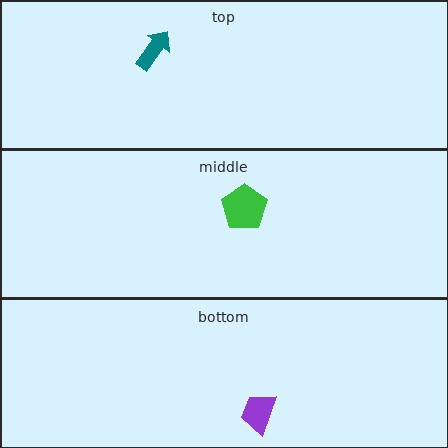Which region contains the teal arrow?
The top region.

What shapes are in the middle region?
The green pentagon.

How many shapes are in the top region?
1.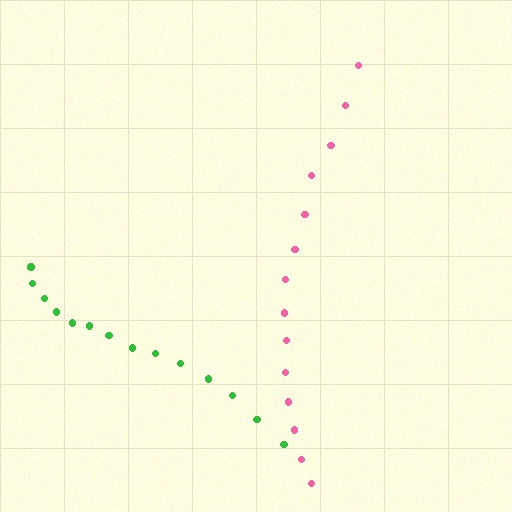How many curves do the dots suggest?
There are 2 distinct paths.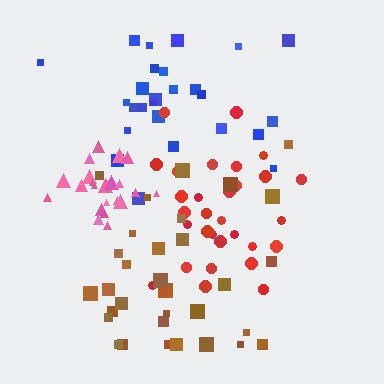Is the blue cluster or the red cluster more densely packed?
Red.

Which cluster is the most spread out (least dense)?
Blue.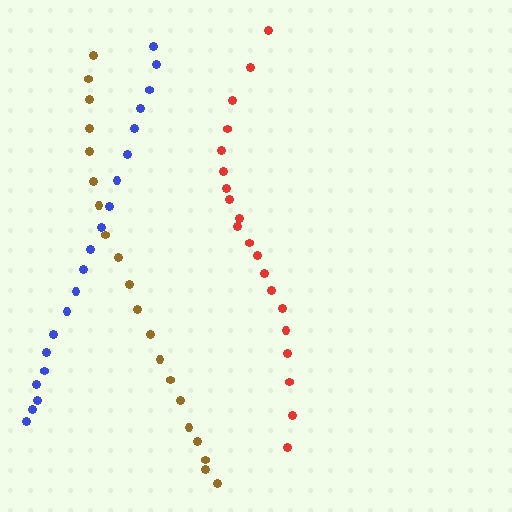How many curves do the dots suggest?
There are 3 distinct paths.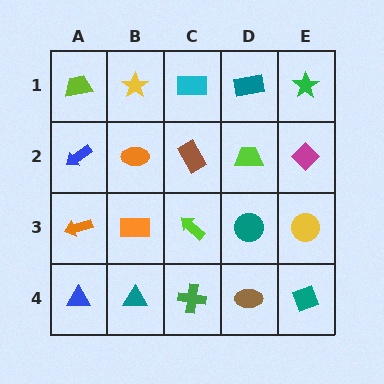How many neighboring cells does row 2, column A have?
3.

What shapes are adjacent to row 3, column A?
A blue arrow (row 2, column A), a blue triangle (row 4, column A), an orange rectangle (row 3, column B).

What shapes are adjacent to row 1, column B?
An orange ellipse (row 2, column B), a lime trapezoid (row 1, column A), a cyan rectangle (row 1, column C).